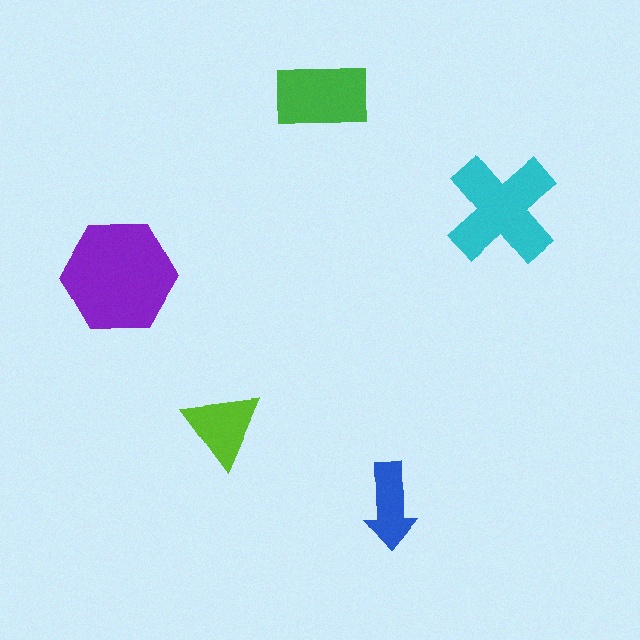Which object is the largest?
The purple hexagon.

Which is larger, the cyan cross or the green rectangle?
The cyan cross.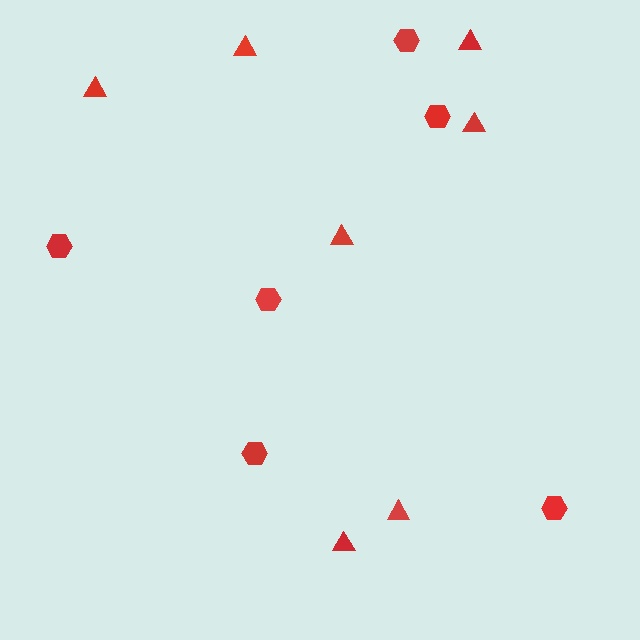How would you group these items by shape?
There are 2 groups: one group of triangles (7) and one group of hexagons (6).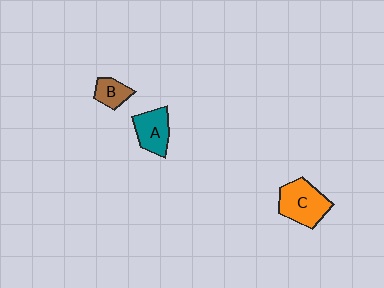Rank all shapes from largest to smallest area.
From largest to smallest: C (orange), A (teal), B (brown).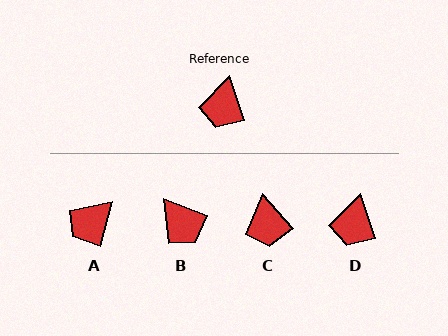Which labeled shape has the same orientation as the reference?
D.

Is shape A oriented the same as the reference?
No, it is off by about 34 degrees.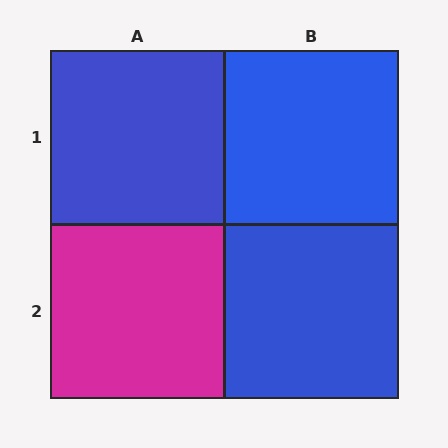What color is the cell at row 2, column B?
Blue.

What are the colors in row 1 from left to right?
Blue, blue.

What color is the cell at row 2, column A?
Magenta.